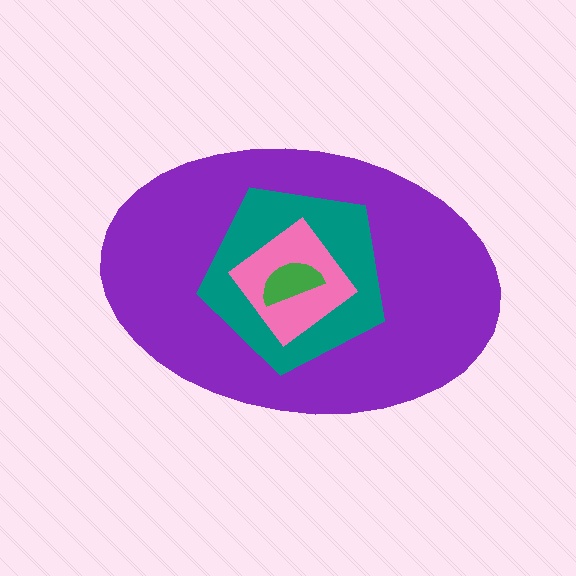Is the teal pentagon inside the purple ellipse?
Yes.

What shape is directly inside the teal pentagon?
The pink diamond.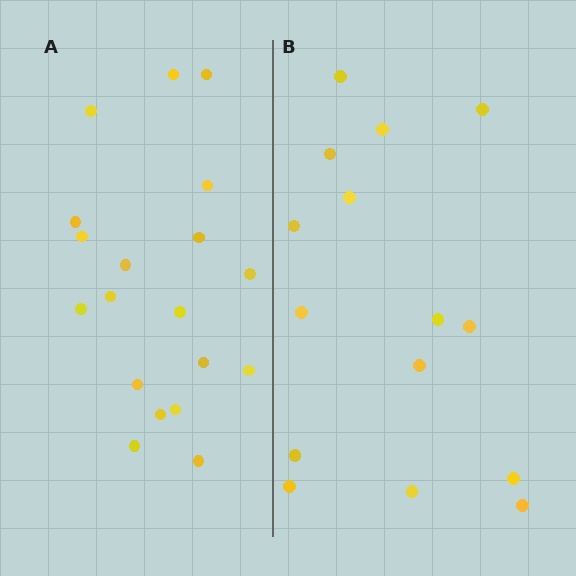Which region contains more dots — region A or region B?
Region A (the left region) has more dots.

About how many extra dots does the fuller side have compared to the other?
Region A has about 4 more dots than region B.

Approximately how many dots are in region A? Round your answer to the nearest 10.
About 20 dots. (The exact count is 19, which rounds to 20.)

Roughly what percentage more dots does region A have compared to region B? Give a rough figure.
About 25% more.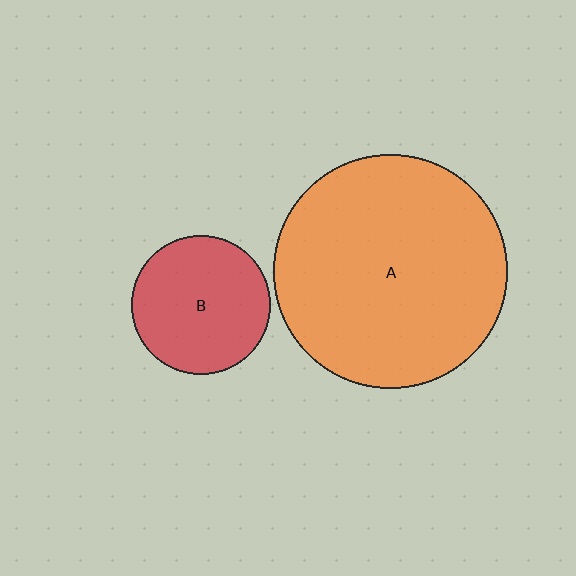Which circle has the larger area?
Circle A (orange).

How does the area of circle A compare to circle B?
Approximately 2.8 times.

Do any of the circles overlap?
No, none of the circles overlap.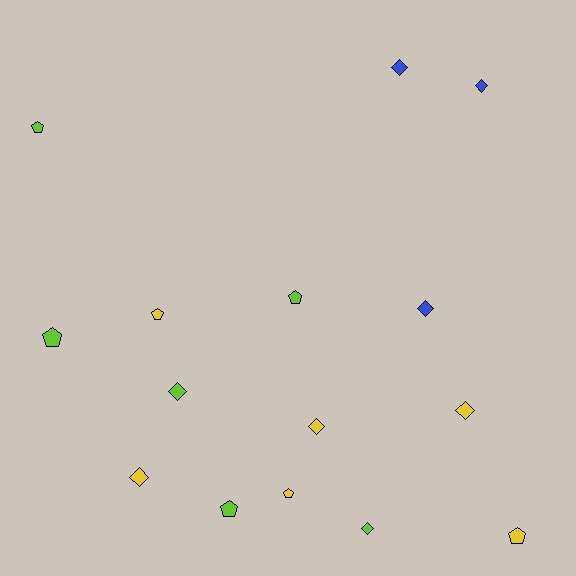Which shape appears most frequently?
Diamond, with 8 objects.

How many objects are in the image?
There are 15 objects.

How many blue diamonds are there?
There are 3 blue diamonds.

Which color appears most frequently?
Lime, with 6 objects.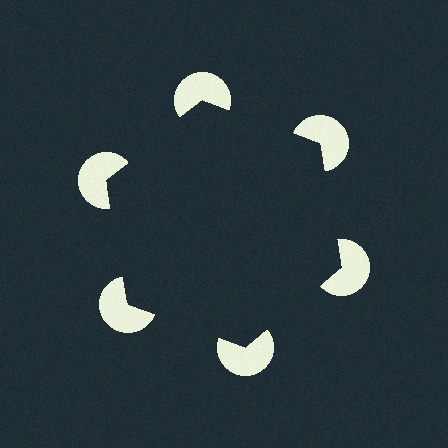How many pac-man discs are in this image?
There are 6 — one at each vertex of the illusory hexagon.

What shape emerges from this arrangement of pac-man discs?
An illusory hexagon — its edges are inferred from the aligned wedge cuts in the pac-man discs, not physically drawn.